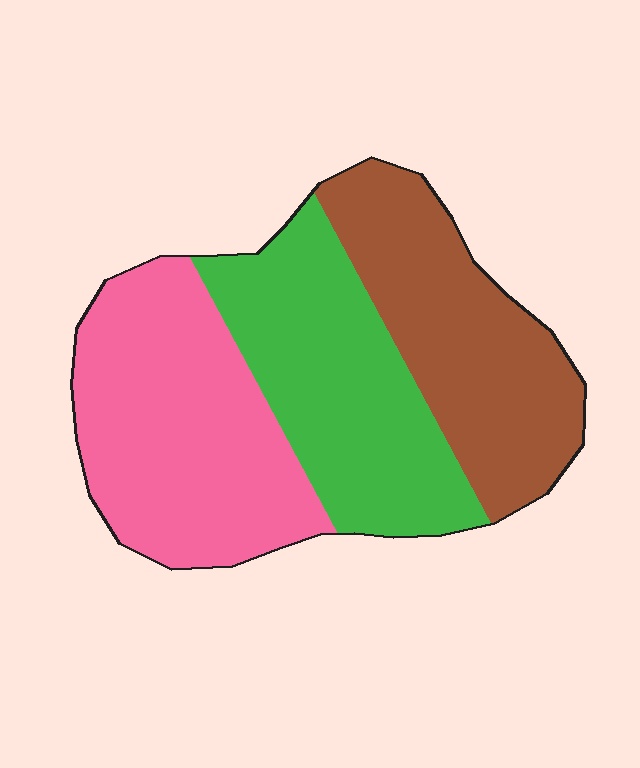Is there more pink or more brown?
Pink.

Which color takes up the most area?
Pink, at roughly 35%.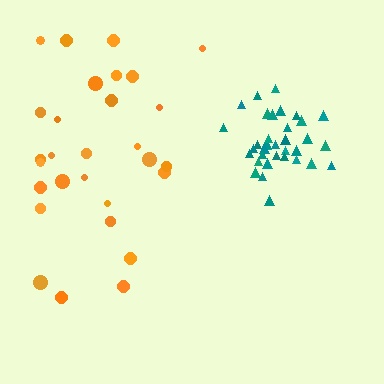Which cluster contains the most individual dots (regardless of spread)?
Teal (35).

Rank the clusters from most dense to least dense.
teal, orange.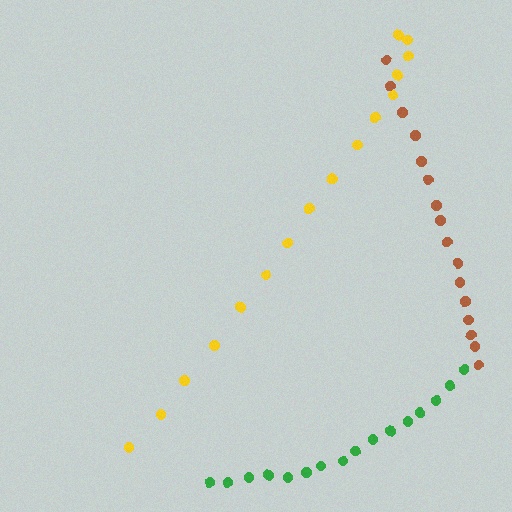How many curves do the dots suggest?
There are 3 distinct paths.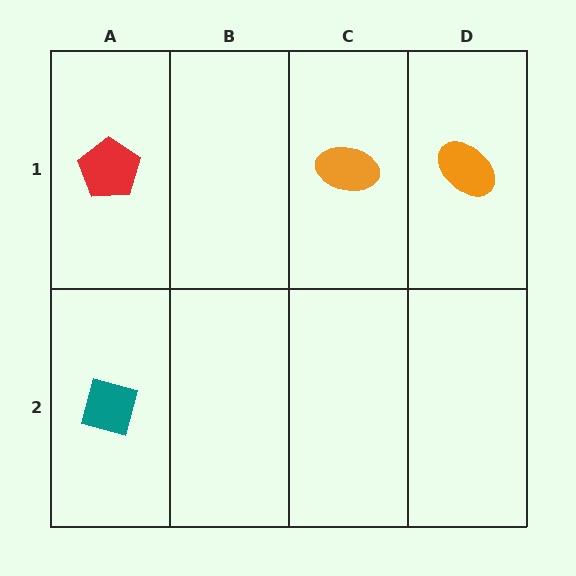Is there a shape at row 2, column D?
No, that cell is empty.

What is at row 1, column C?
An orange ellipse.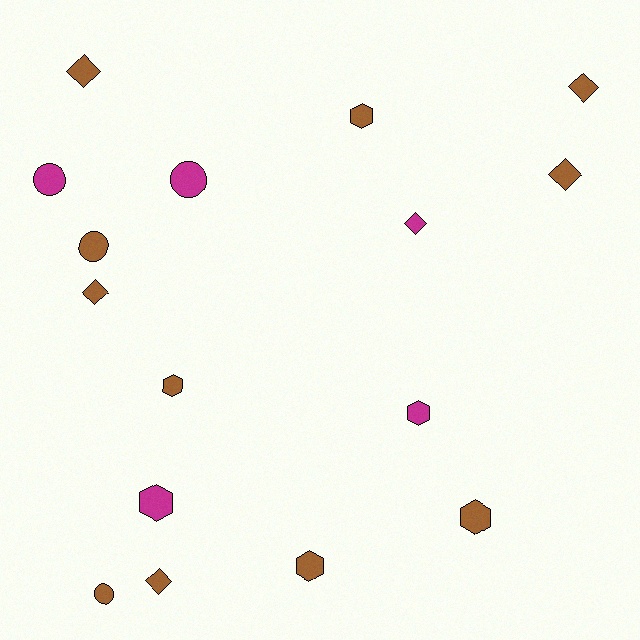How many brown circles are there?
There are 2 brown circles.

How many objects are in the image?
There are 16 objects.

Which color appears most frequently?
Brown, with 11 objects.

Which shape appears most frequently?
Hexagon, with 6 objects.